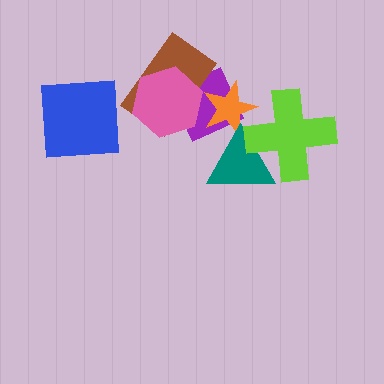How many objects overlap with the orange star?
4 objects overlap with the orange star.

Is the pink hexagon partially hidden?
No, no other shape covers it.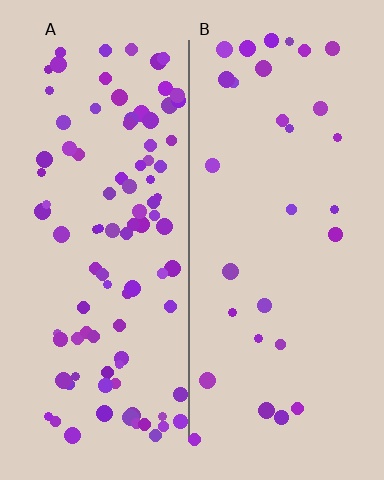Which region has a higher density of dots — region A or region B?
A (the left).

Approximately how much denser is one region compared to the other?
Approximately 3.3× — region A over region B.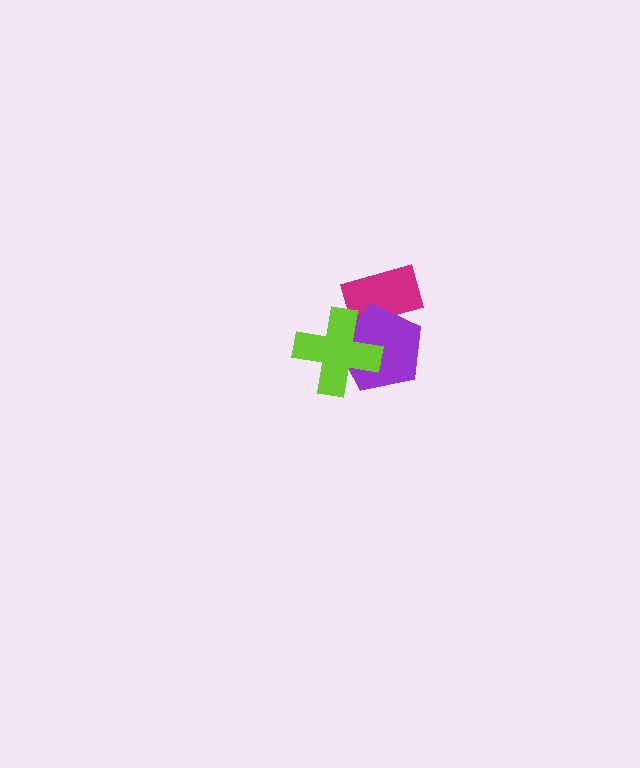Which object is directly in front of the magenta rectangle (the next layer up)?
The purple pentagon is directly in front of the magenta rectangle.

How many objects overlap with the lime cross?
2 objects overlap with the lime cross.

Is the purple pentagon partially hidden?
Yes, it is partially covered by another shape.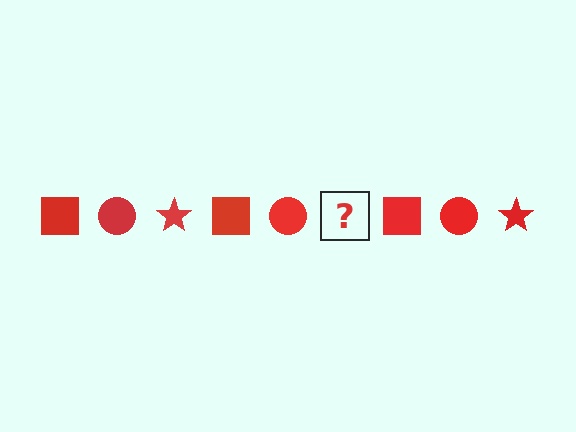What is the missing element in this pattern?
The missing element is a red star.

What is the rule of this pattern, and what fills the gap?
The rule is that the pattern cycles through square, circle, star shapes in red. The gap should be filled with a red star.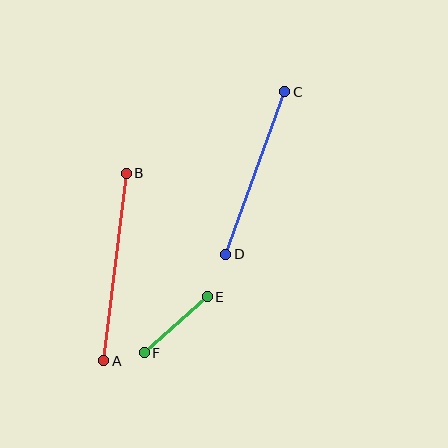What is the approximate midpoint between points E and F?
The midpoint is at approximately (176, 325) pixels.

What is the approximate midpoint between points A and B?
The midpoint is at approximately (115, 267) pixels.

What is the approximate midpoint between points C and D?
The midpoint is at approximately (255, 173) pixels.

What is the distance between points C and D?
The distance is approximately 173 pixels.